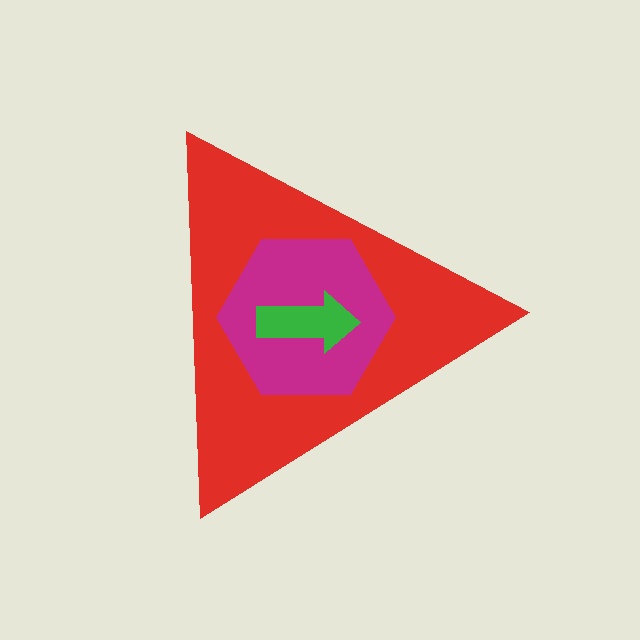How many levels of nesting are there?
3.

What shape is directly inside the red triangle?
The magenta hexagon.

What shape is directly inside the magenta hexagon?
The green arrow.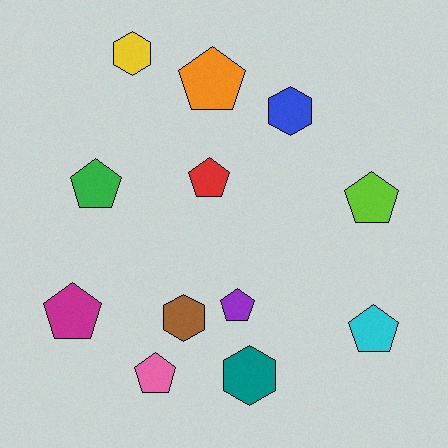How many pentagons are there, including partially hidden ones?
There are 8 pentagons.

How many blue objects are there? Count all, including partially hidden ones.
There is 1 blue object.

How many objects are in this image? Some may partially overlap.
There are 12 objects.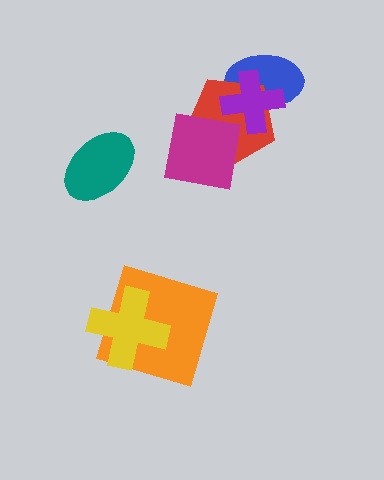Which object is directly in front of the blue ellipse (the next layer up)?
The red pentagon is directly in front of the blue ellipse.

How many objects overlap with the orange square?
1 object overlaps with the orange square.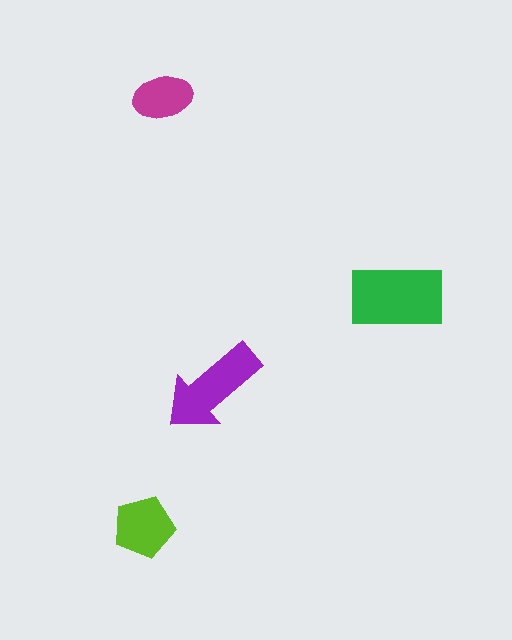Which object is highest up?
The magenta ellipse is topmost.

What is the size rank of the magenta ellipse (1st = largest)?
4th.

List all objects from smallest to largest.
The magenta ellipse, the lime pentagon, the purple arrow, the green rectangle.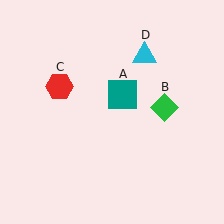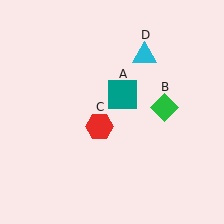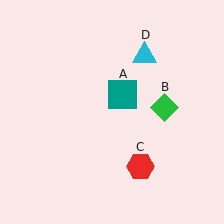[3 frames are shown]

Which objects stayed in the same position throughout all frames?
Teal square (object A) and green diamond (object B) and cyan triangle (object D) remained stationary.